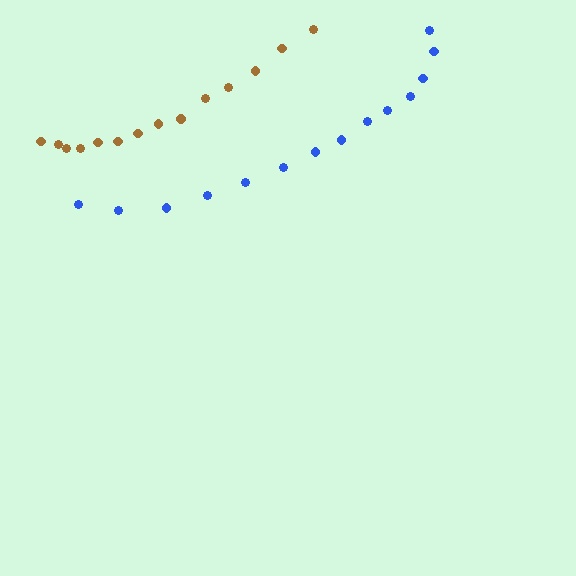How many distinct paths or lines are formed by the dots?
There are 2 distinct paths.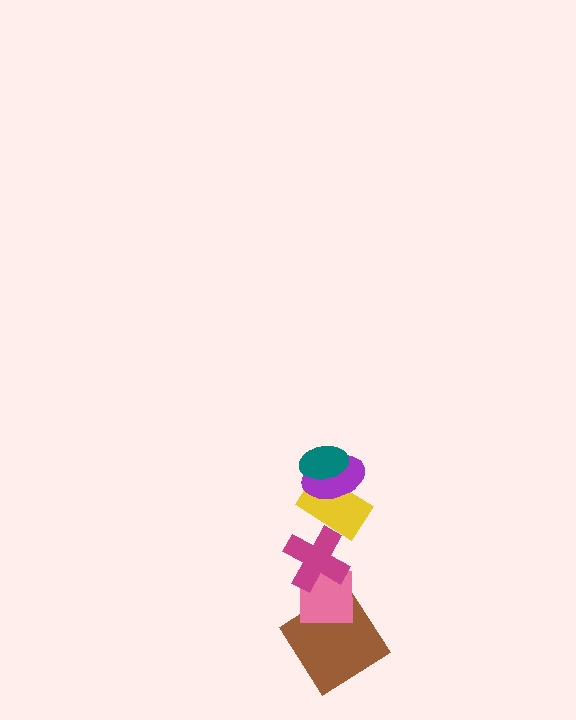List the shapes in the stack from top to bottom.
From top to bottom: the teal ellipse, the purple ellipse, the yellow rectangle, the magenta cross, the pink square, the brown diamond.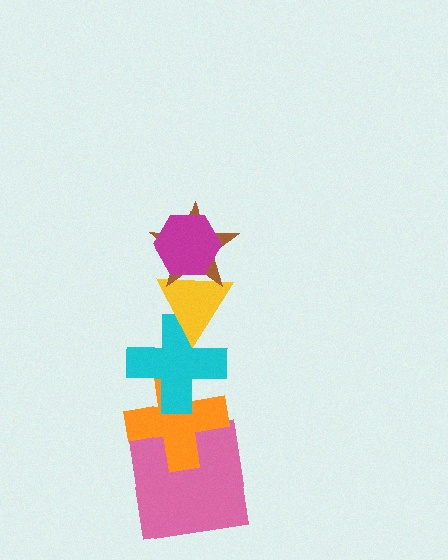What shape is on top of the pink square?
The orange cross is on top of the pink square.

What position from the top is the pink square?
The pink square is 6th from the top.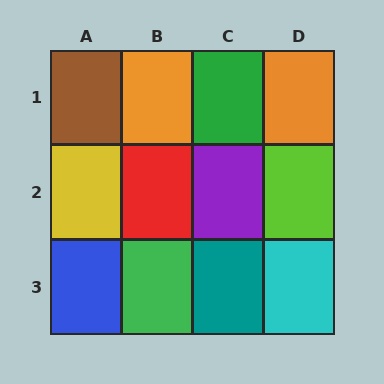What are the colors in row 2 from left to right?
Yellow, red, purple, lime.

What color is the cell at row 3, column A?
Blue.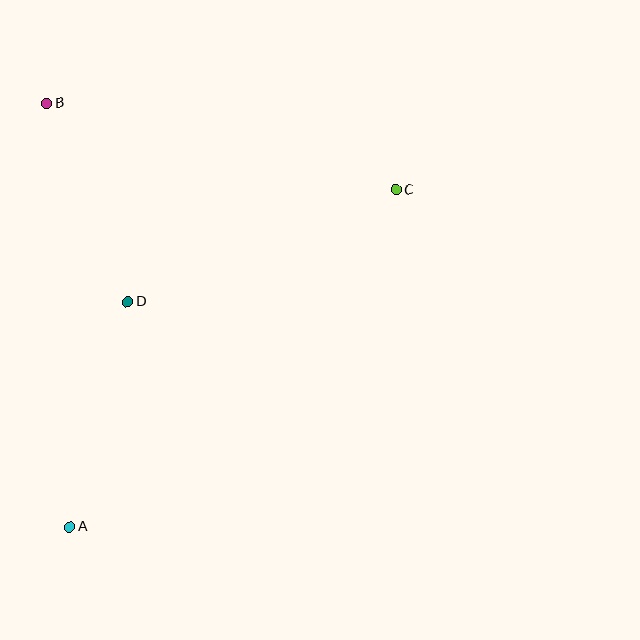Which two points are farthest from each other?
Points A and C are farthest from each other.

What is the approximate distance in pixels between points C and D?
The distance between C and D is approximately 290 pixels.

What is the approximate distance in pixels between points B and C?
The distance between B and C is approximately 360 pixels.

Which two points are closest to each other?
Points B and D are closest to each other.